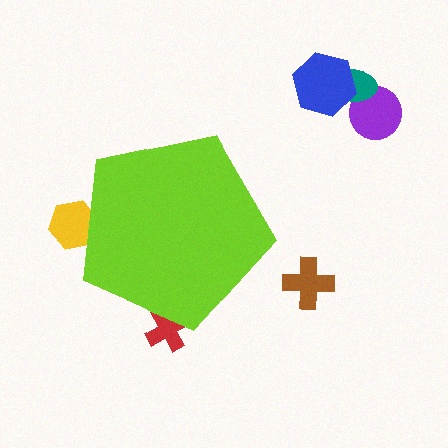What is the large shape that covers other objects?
A lime pentagon.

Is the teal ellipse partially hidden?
No, the teal ellipse is fully visible.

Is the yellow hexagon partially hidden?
Yes, the yellow hexagon is partially hidden behind the lime pentagon.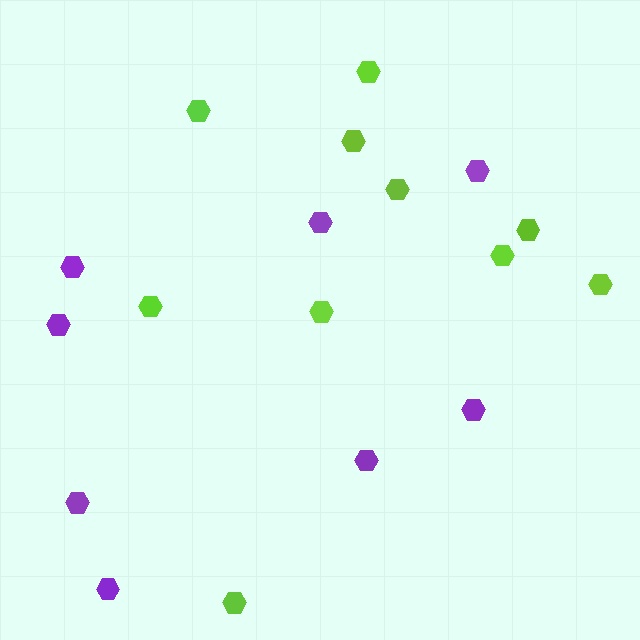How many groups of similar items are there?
There are 2 groups: one group of lime hexagons (10) and one group of purple hexagons (8).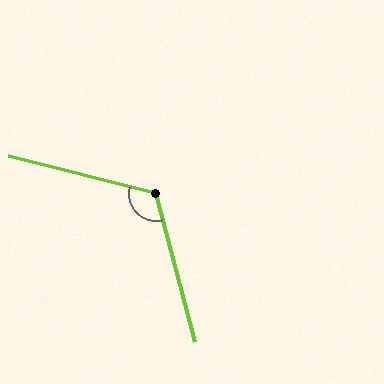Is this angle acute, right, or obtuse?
It is obtuse.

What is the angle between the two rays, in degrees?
Approximately 119 degrees.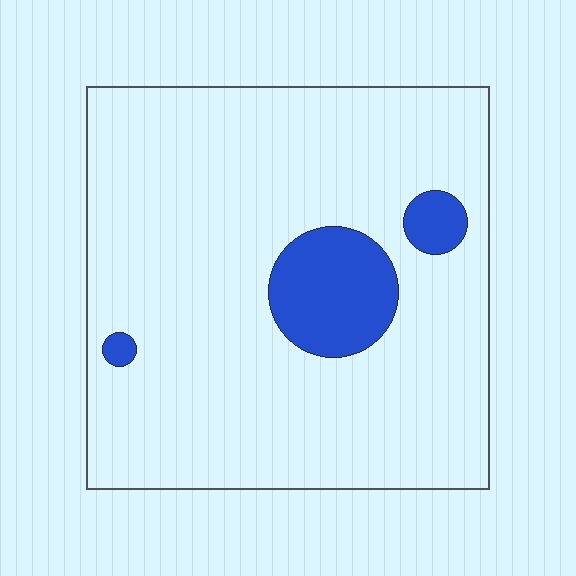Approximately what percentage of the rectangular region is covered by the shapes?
Approximately 10%.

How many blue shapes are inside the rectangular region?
3.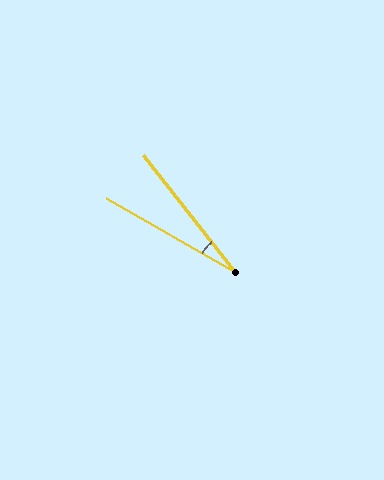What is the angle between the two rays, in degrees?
Approximately 22 degrees.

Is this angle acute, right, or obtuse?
It is acute.